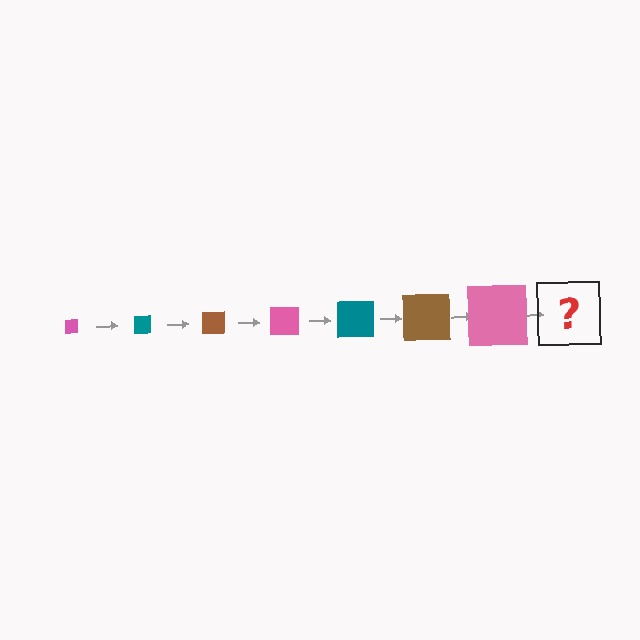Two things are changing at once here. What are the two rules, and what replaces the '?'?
The two rules are that the square grows larger each step and the color cycles through pink, teal, and brown. The '?' should be a teal square, larger than the previous one.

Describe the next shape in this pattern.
It should be a teal square, larger than the previous one.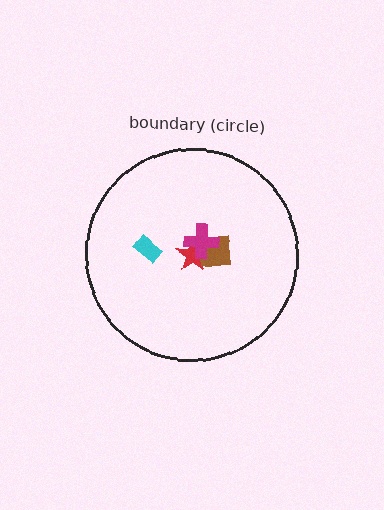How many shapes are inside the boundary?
4 inside, 0 outside.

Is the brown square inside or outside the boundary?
Inside.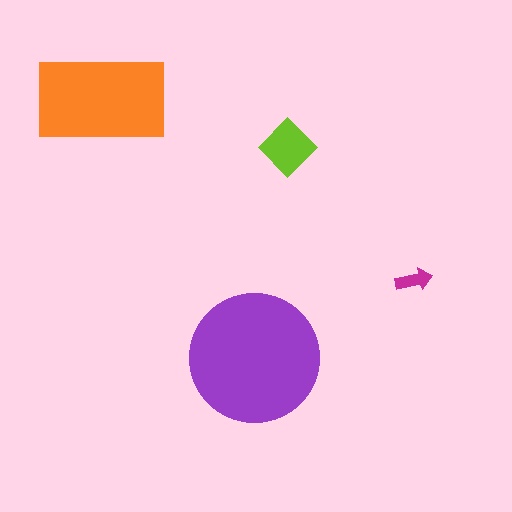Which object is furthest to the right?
The magenta arrow is rightmost.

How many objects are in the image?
There are 4 objects in the image.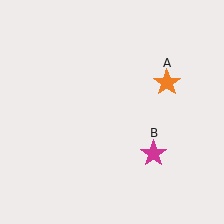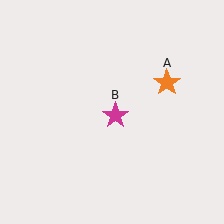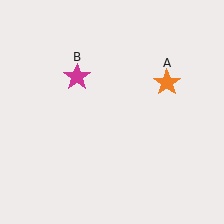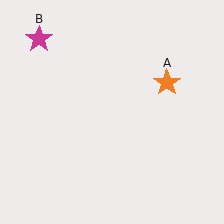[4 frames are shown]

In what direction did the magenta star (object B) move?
The magenta star (object B) moved up and to the left.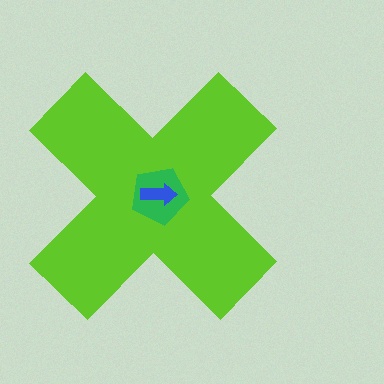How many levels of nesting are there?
3.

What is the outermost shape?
The lime cross.